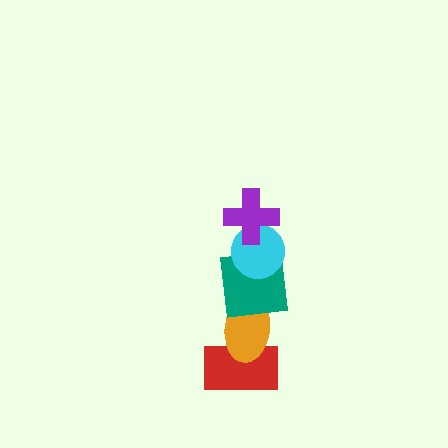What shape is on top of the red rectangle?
The orange ellipse is on top of the red rectangle.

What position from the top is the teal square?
The teal square is 3rd from the top.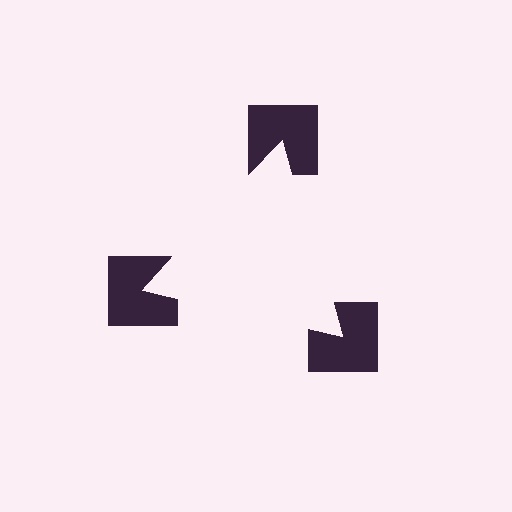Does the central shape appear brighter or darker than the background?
It typically appears slightly brighter than the background, even though no actual brightness change is drawn.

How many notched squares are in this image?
There are 3 — one at each vertex of the illusory triangle.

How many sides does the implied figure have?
3 sides.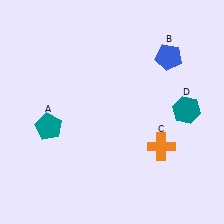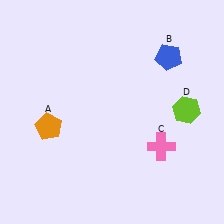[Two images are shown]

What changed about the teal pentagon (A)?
In Image 1, A is teal. In Image 2, it changed to orange.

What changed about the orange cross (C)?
In Image 1, C is orange. In Image 2, it changed to pink.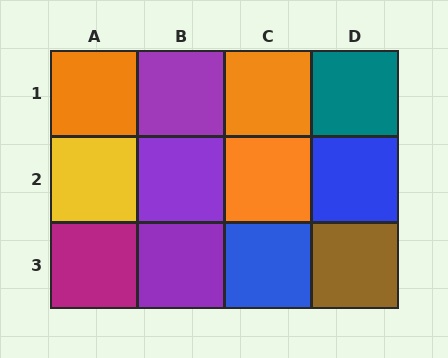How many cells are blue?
2 cells are blue.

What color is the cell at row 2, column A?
Yellow.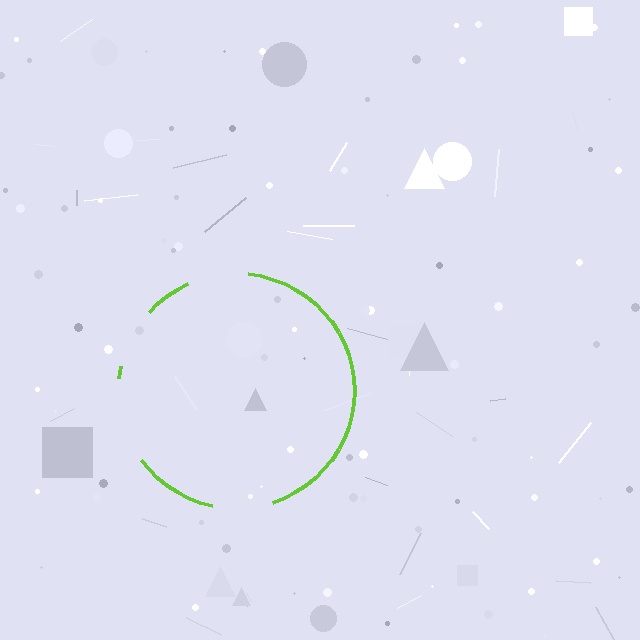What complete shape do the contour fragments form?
The contour fragments form a circle.